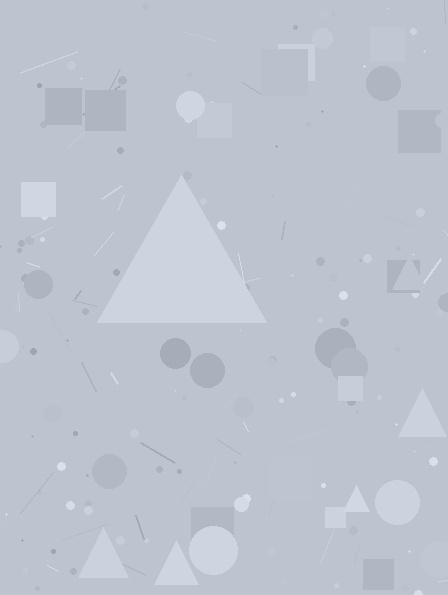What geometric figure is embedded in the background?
A triangle is embedded in the background.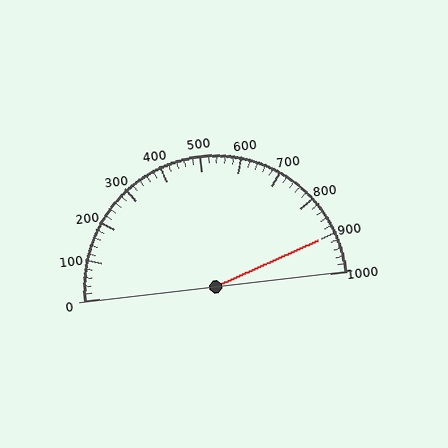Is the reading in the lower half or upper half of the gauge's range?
The reading is in the upper half of the range (0 to 1000).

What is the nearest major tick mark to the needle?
The nearest major tick mark is 900.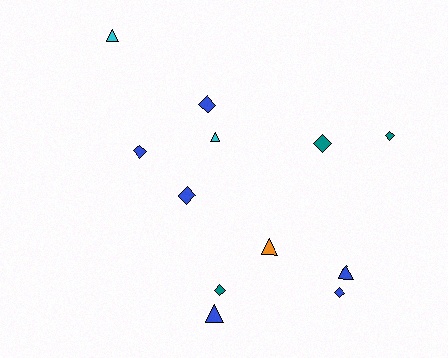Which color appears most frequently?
Blue, with 6 objects.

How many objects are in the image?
There are 12 objects.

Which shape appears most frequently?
Diamond, with 7 objects.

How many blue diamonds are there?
There are 4 blue diamonds.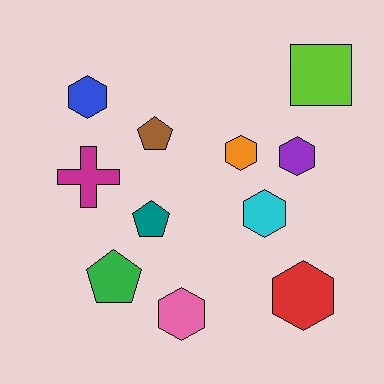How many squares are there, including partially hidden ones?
There is 1 square.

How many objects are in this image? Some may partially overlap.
There are 11 objects.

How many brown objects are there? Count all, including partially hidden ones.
There is 1 brown object.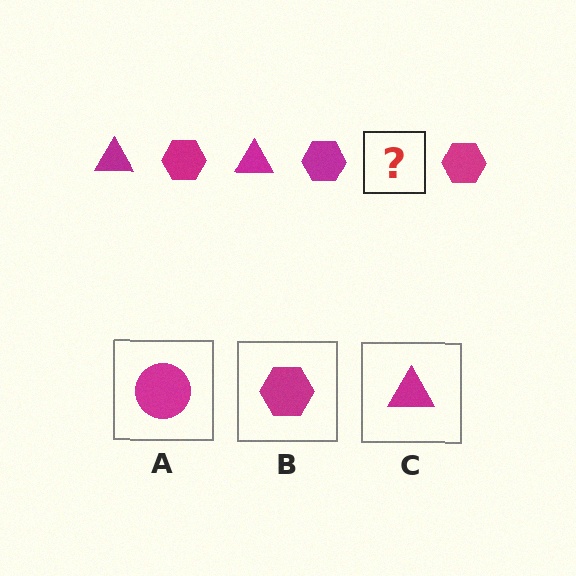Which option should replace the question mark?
Option C.